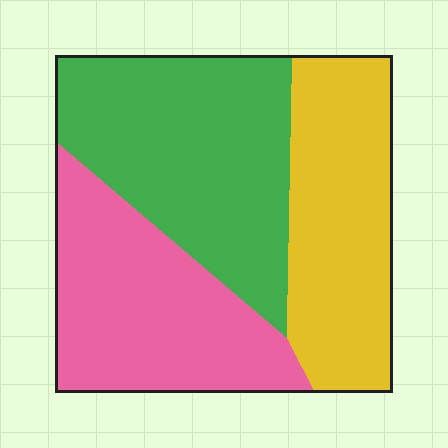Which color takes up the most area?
Green, at roughly 40%.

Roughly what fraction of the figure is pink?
Pink covers roughly 30% of the figure.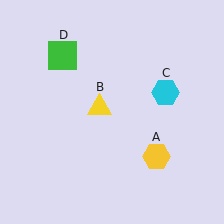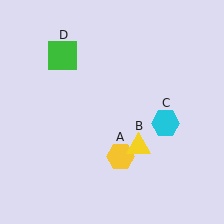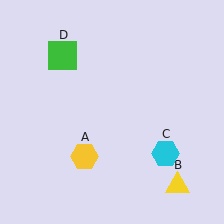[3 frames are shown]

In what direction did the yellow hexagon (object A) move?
The yellow hexagon (object A) moved left.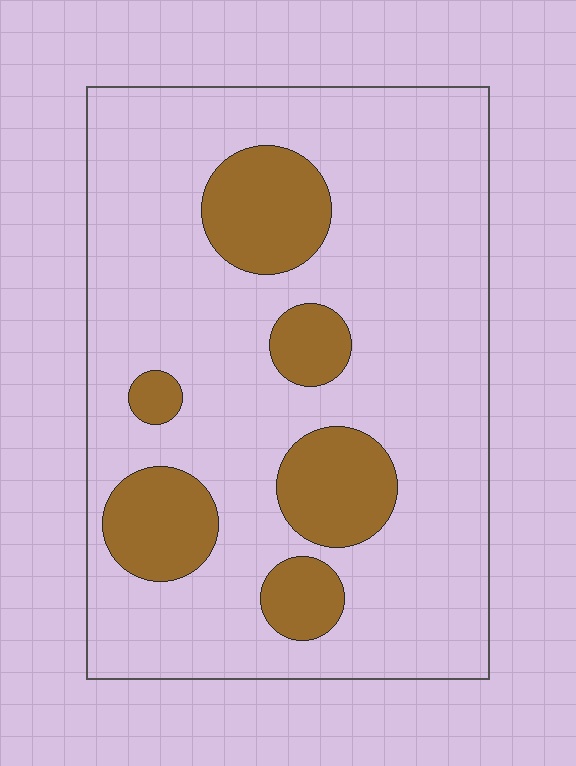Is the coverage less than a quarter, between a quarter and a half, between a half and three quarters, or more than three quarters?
Less than a quarter.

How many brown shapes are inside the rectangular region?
6.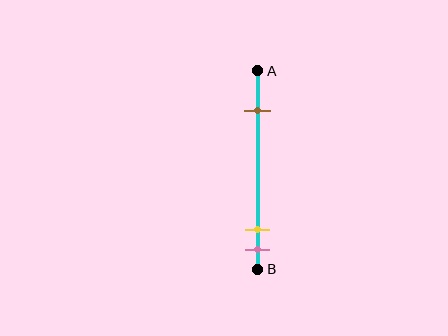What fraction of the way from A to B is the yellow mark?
The yellow mark is approximately 80% (0.8) of the way from A to B.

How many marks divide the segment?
There are 3 marks dividing the segment.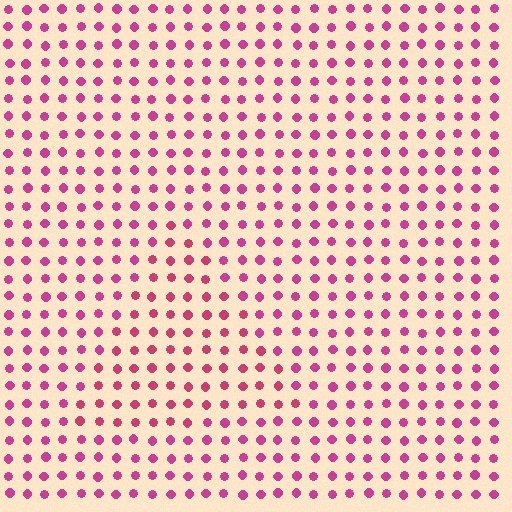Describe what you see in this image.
The image is filled with small magenta elements in a uniform arrangement. A triangle-shaped region is visible where the elements are tinted to a slightly different hue, forming a subtle color boundary.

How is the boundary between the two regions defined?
The boundary is defined purely by a slight shift in hue (about 17 degrees). Spacing, size, and orientation are identical on both sides.